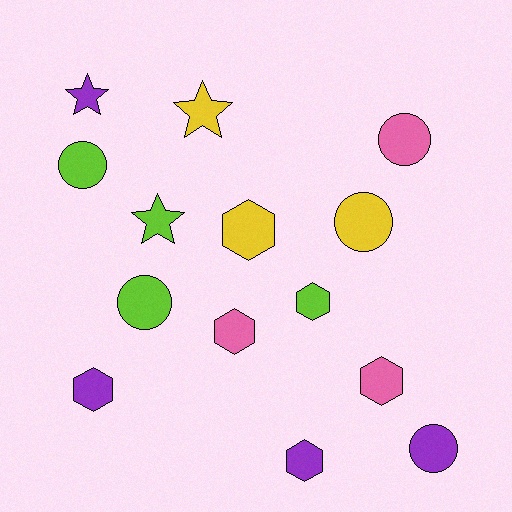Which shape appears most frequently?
Hexagon, with 6 objects.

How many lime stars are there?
There is 1 lime star.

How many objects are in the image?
There are 14 objects.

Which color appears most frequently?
Lime, with 4 objects.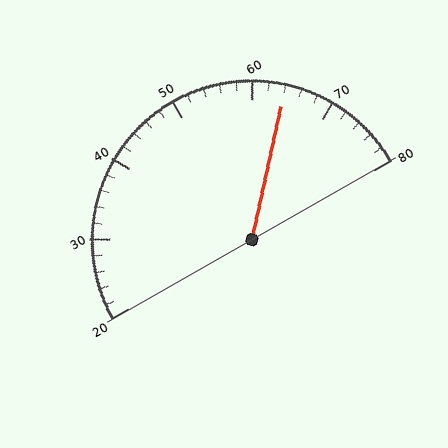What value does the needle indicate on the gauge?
The needle indicates approximately 64.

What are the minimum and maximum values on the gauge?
The gauge ranges from 20 to 80.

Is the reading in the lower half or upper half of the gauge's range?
The reading is in the upper half of the range (20 to 80).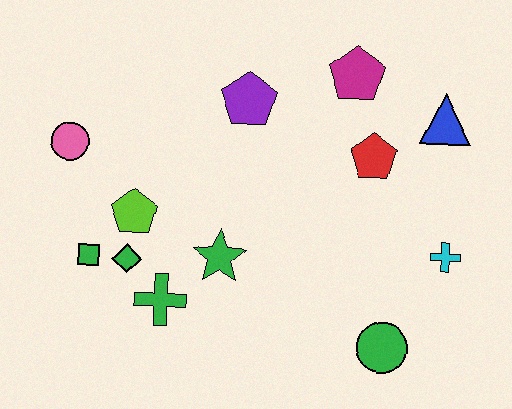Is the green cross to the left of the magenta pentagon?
Yes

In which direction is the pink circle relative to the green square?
The pink circle is above the green square.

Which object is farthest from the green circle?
The pink circle is farthest from the green circle.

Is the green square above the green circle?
Yes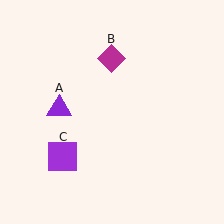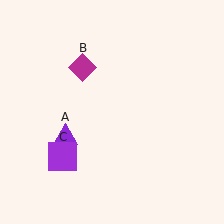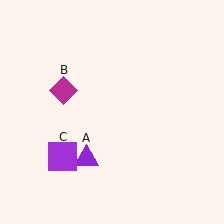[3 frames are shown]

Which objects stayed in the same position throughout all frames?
Purple square (object C) remained stationary.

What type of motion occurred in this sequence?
The purple triangle (object A), magenta diamond (object B) rotated counterclockwise around the center of the scene.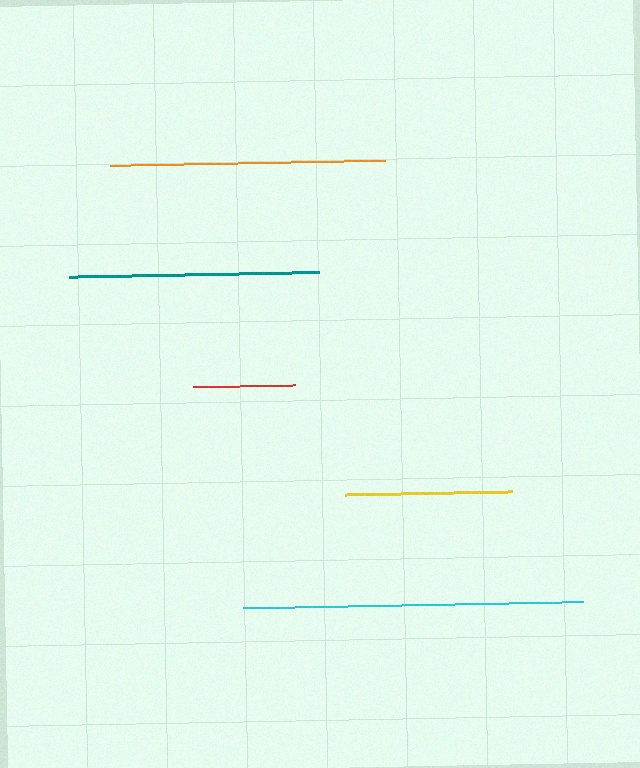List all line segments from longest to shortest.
From longest to shortest: cyan, orange, teal, yellow, red.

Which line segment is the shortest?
The red line is the shortest at approximately 102 pixels.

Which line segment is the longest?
The cyan line is the longest at approximately 340 pixels.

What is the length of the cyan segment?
The cyan segment is approximately 340 pixels long.